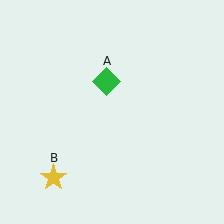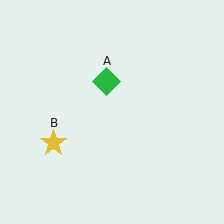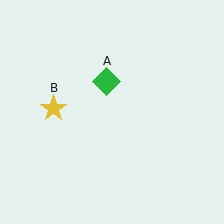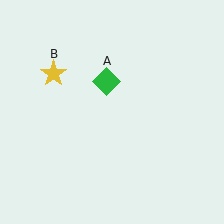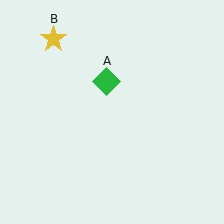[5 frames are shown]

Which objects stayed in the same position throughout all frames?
Green diamond (object A) remained stationary.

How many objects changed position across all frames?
1 object changed position: yellow star (object B).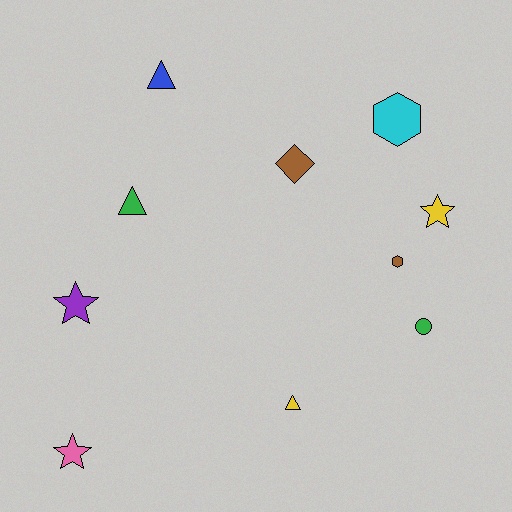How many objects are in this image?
There are 10 objects.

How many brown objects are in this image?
There are 2 brown objects.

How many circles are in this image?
There is 1 circle.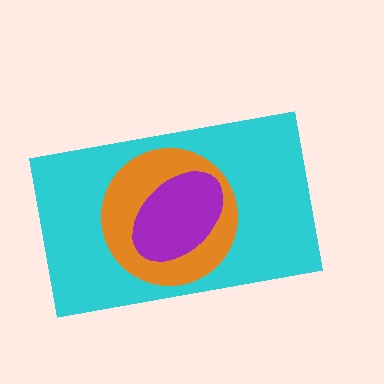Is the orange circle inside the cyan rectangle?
Yes.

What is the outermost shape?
The cyan rectangle.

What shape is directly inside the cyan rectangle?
The orange circle.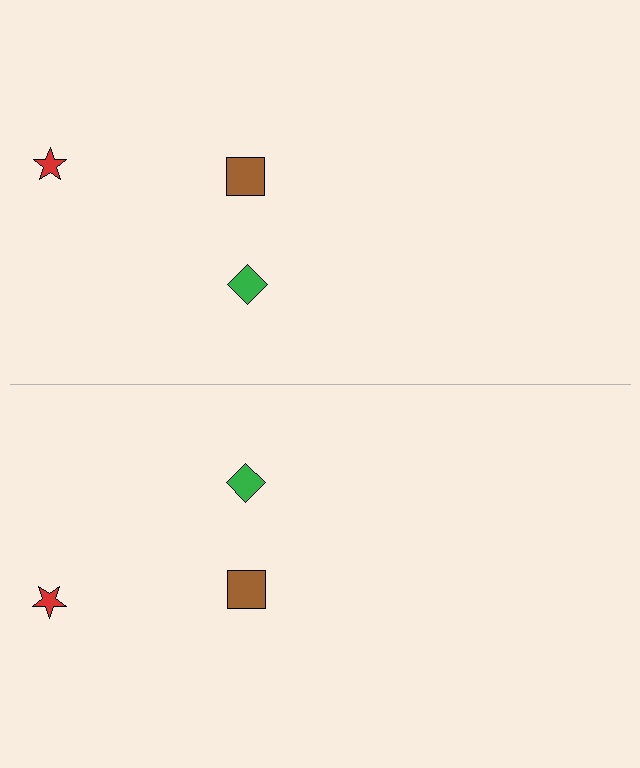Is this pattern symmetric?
Yes, this pattern has bilateral (reflection) symmetry.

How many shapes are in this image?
There are 6 shapes in this image.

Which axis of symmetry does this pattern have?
The pattern has a horizontal axis of symmetry running through the center of the image.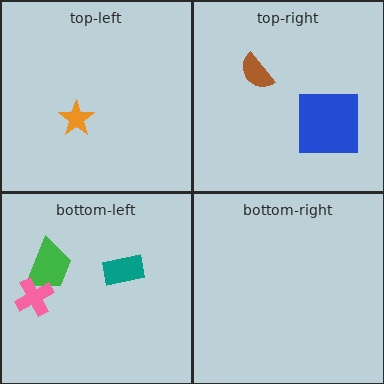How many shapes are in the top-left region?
1.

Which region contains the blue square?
The top-right region.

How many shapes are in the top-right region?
2.